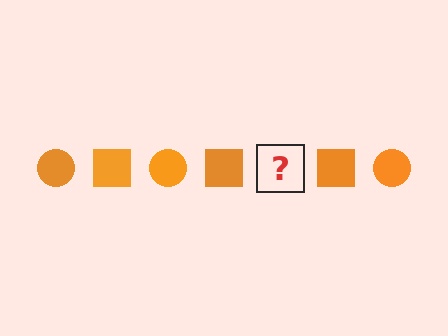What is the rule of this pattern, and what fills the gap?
The rule is that the pattern cycles through circle, square shapes in orange. The gap should be filled with an orange circle.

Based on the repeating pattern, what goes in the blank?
The blank should be an orange circle.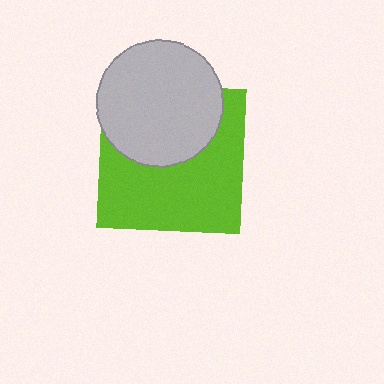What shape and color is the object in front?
The object in front is a light gray circle.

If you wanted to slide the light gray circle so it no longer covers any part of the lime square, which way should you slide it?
Slide it up — that is the most direct way to separate the two shapes.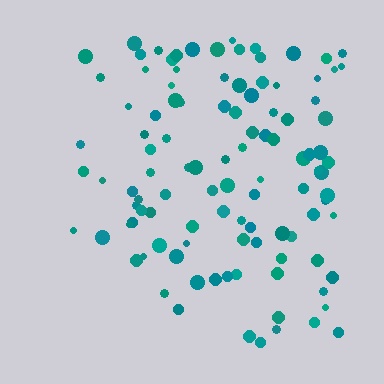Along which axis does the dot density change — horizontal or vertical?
Horizontal.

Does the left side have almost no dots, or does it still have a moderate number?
Still a moderate number, just noticeably fewer than the right.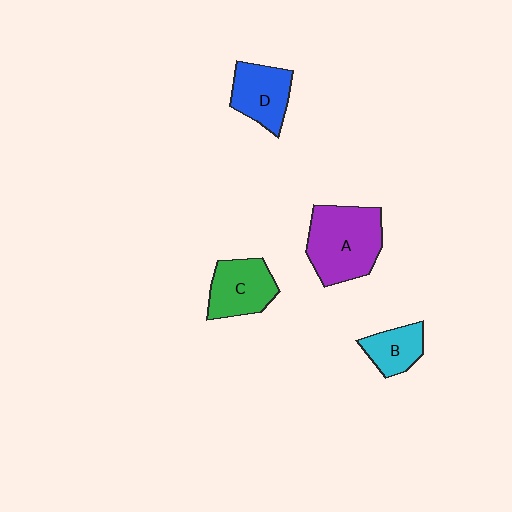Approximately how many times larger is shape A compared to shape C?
Approximately 1.5 times.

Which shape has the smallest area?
Shape B (cyan).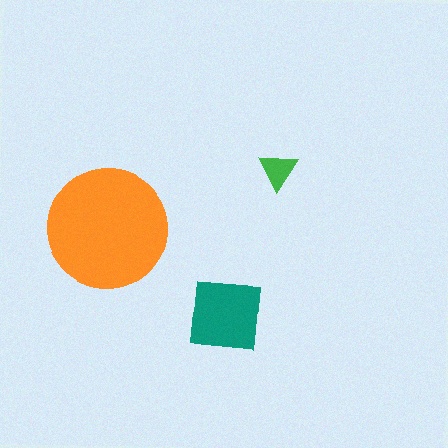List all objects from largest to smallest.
The orange circle, the teal square, the green triangle.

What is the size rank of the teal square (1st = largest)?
2nd.